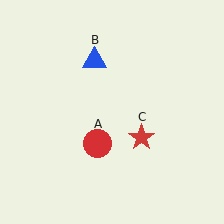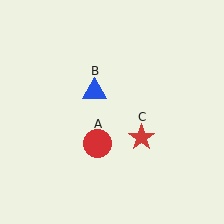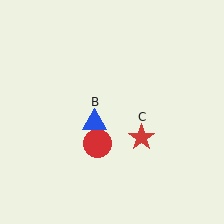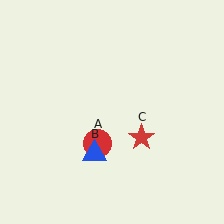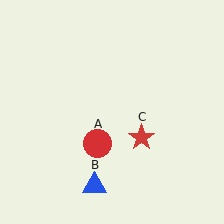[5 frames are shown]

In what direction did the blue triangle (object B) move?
The blue triangle (object B) moved down.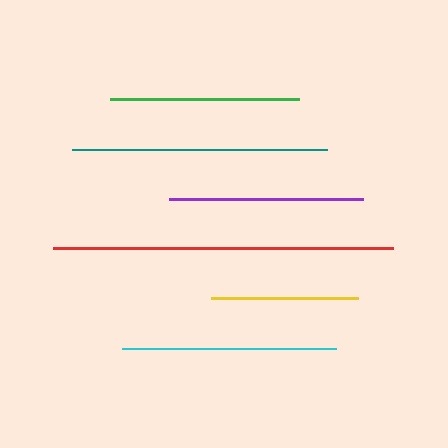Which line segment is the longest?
The red line is the longest at approximately 341 pixels.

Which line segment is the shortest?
The yellow line is the shortest at approximately 147 pixels.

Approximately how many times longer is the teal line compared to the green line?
The teal line is approximately 1.3 times the length of the green line.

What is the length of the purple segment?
The purple segment is approximately 194 pixels long.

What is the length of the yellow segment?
The yellow segment is approximately 147 pixels long.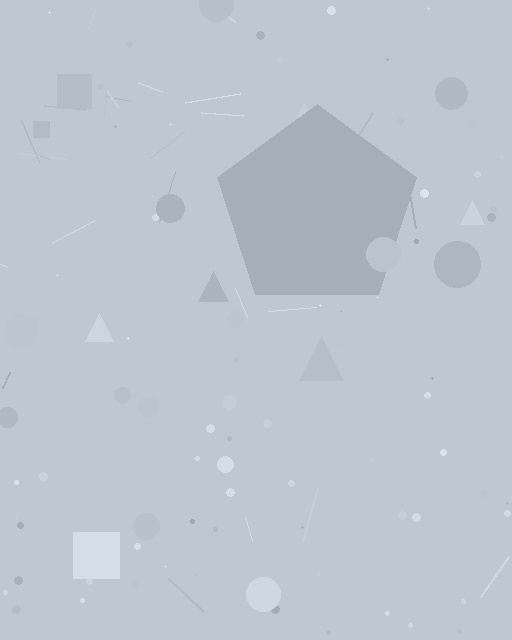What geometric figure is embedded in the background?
A pentagon is embedded in the background.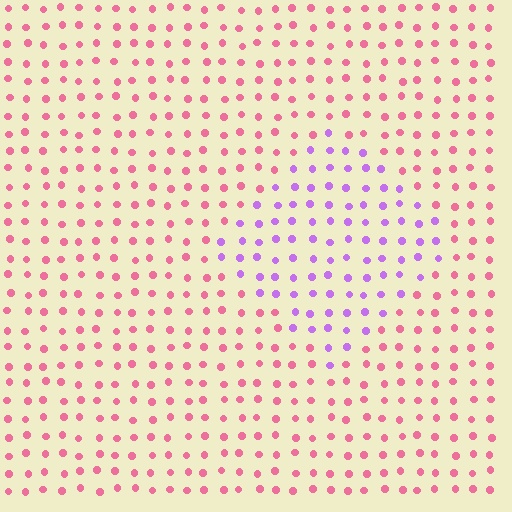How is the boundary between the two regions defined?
The boundary is defined purely by a slight shift in hue (about 59 degrees). Spacing, size, and orientation are identical on both sides.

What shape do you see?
I see a diamond.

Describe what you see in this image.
The image is filled with small pink elements in a uniform arrangement. A diamond-shaped region is visible where the elements are tinted to a slightly different hue, forming a subtle color boundary.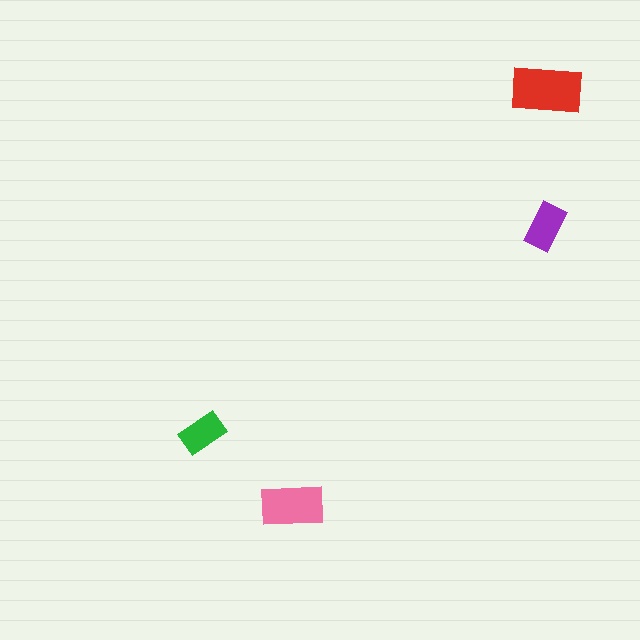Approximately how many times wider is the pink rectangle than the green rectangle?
About 1.5 times wider.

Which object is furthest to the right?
The red rectangle is rightmost.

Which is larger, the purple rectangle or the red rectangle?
The red one.